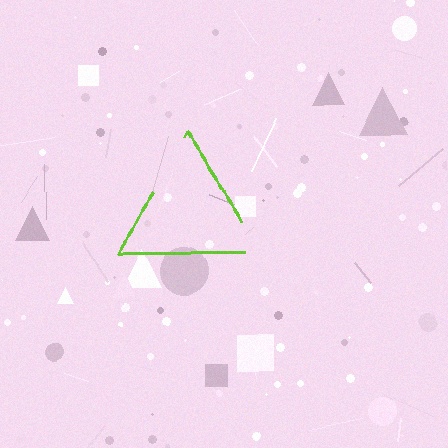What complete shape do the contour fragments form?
The contour fragments form a triangle.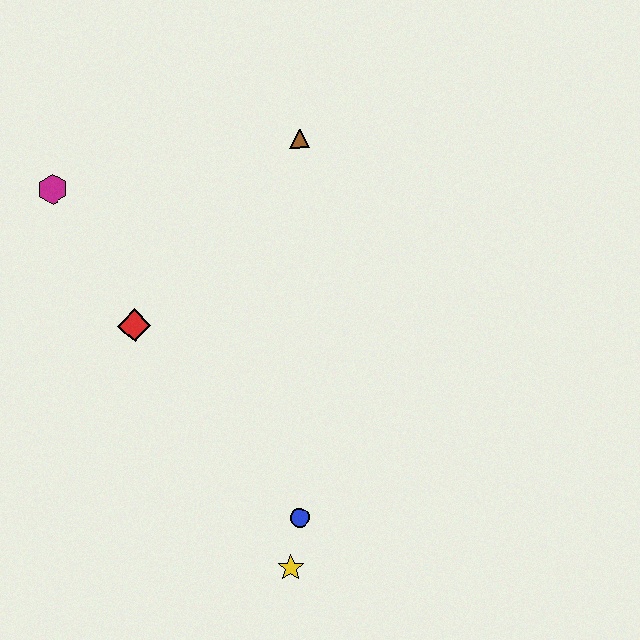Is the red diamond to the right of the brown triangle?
No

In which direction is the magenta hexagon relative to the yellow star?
The magenta hexagon is above the yellow star.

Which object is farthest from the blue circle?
The magenta hexagon is farthest from the blue circle.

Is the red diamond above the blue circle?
Yes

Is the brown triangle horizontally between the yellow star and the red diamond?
No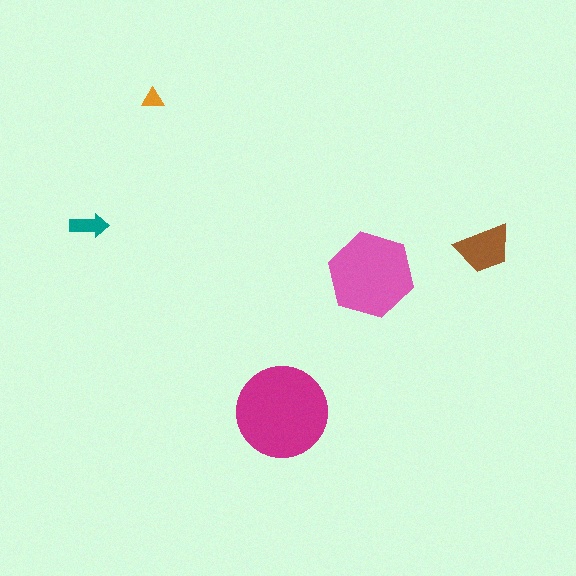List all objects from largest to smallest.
The magenta circle, the pink hexagon, the brown trapezoid, the teal arrow, the orange triangle.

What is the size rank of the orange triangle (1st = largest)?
5th.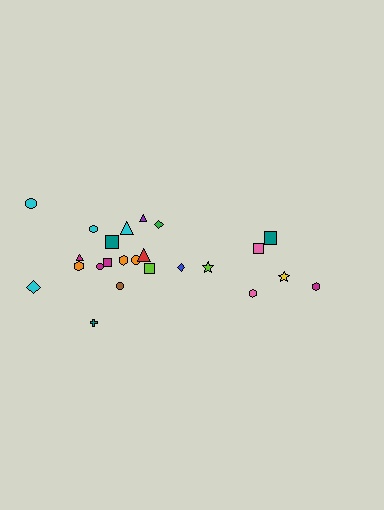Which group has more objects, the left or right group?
The left group.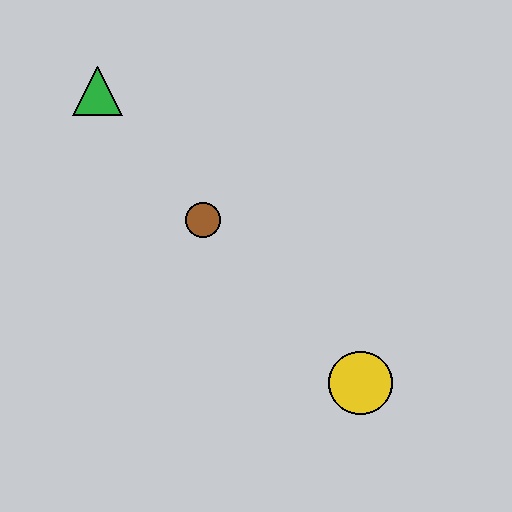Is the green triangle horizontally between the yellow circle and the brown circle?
No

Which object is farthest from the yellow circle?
The green triangle is farthest from the yellow circle.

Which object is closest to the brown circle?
The green triangle is closest to the brown circle.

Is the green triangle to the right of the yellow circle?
No